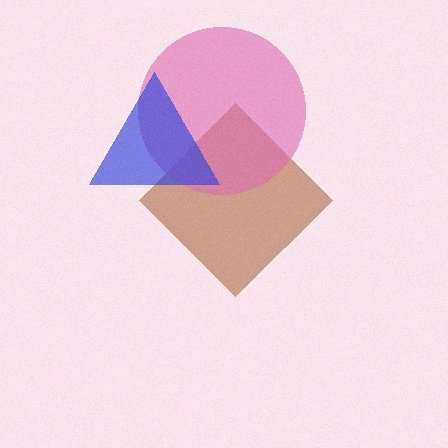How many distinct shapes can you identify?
There are 3 distinct shapes: a brown diamond, a pink circle, a blue triangle.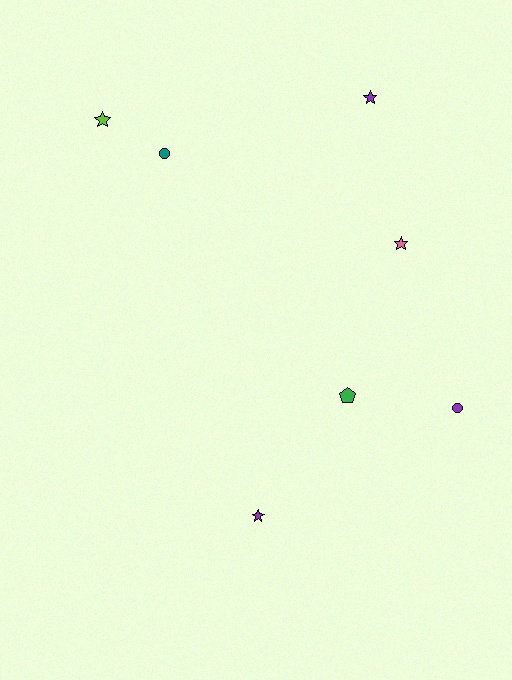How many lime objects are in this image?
There is 1 lime object.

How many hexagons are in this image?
There are no hexagons.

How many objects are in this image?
There are 7 objects.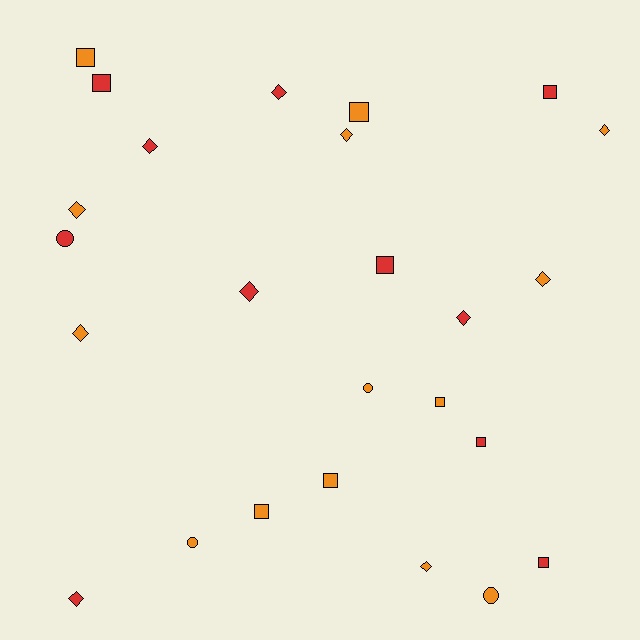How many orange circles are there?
There are 3 orange circles.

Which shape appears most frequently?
Diamond, with 11 objects.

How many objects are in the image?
There are 25 objects.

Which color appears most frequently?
Orange, with 14 objects.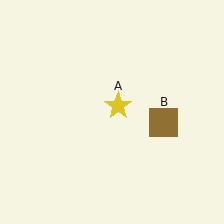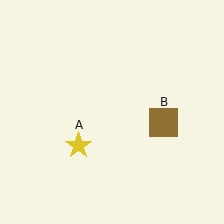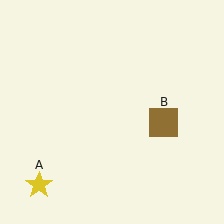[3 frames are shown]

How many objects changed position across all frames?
1 object changed position: yellow star (object A).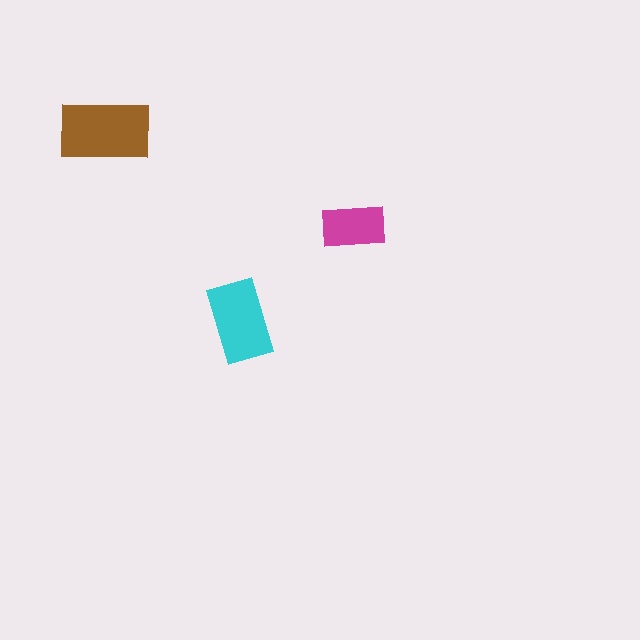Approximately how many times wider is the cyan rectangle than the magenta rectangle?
About 1.5 times wider.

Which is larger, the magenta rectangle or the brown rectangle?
The brown one.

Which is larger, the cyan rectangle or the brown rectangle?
The brown one.